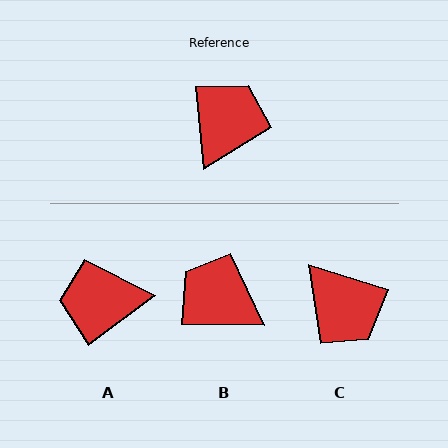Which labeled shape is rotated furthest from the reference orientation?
A, about 121 degrees away.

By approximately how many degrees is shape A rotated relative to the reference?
Approximately 121 degrees counter-clockwise.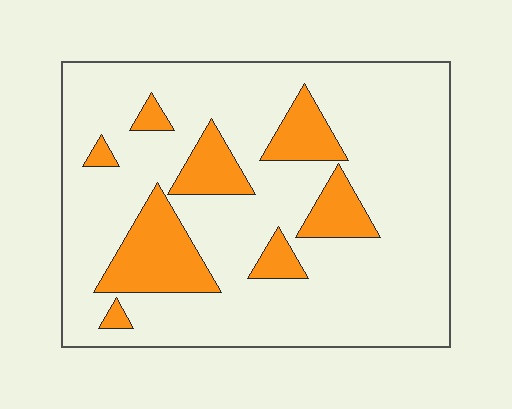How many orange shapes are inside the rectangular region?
8.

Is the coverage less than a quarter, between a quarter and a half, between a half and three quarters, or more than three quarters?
Less than a quarter.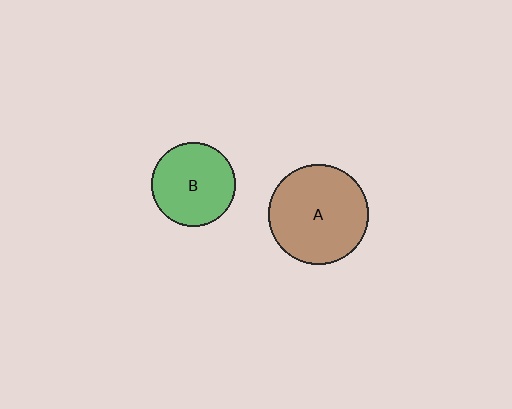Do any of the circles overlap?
No, none of the circles overlap.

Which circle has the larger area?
Circle A (brown).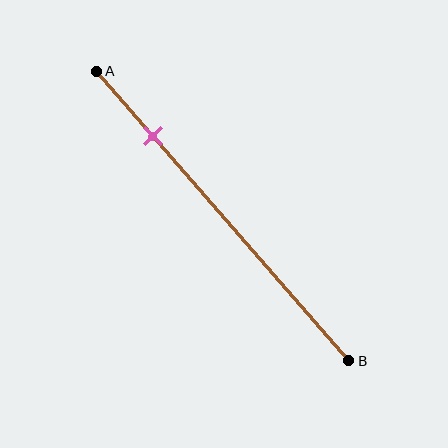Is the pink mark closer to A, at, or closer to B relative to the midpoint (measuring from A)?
The pink mark is closer to point A than the midpoint of segment AB.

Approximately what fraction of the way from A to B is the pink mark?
The pink mark is approximately 20% of the way from A to B.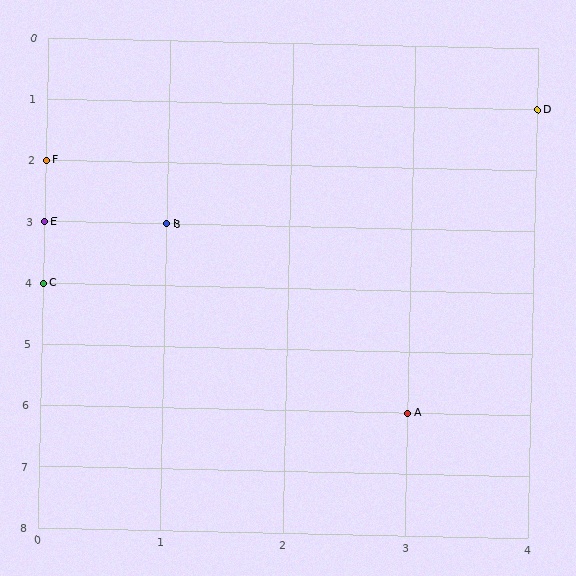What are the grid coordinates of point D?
Point D is at grid coordinates (4, 1).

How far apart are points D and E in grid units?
Points D and E are 4 columns and 2 rows apart (about 4.5 grid units diagonally).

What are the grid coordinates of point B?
Point B is at grid coordinates (1, 3).